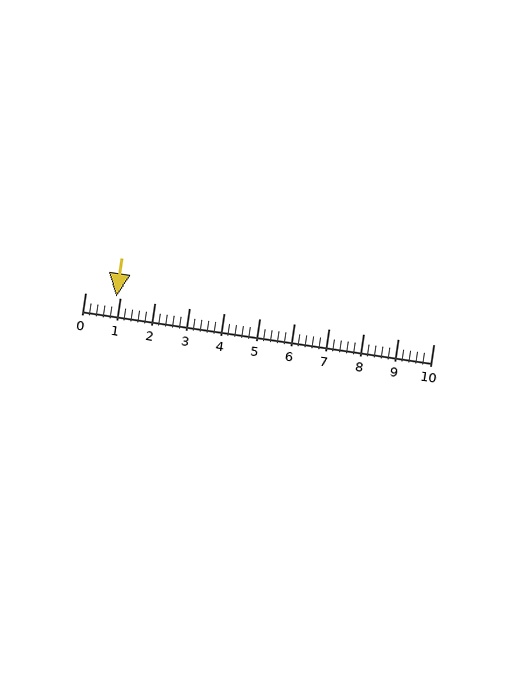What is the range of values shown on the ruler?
The ruler shows values from 0 to 10.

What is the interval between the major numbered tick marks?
The major tick marks are spaced 1 units apart.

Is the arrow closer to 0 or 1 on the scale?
The arrow is closer to 1.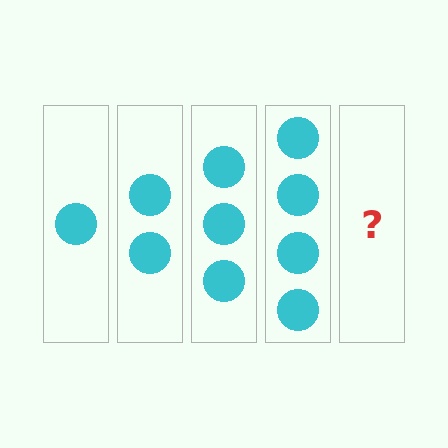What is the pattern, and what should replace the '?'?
The pattern is that each step adds one more circle. The '?' should be 5 circles.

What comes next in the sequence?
The next element should be 5 circles.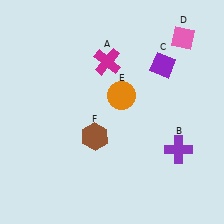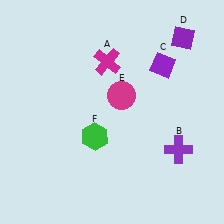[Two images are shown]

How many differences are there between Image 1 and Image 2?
There are 3 differences between the two images.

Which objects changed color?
D changed from pink to purple. E changed from orange to magenta. F changed from brown to green.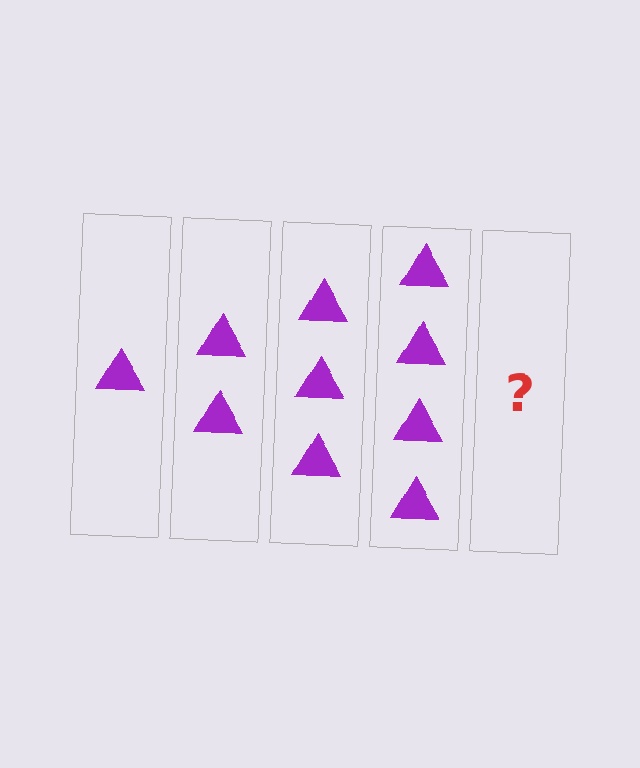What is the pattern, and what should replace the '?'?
The pattern is that each step adds one more triangle. The '?' should be 5 triangles.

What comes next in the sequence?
The next element should be 5 triangles.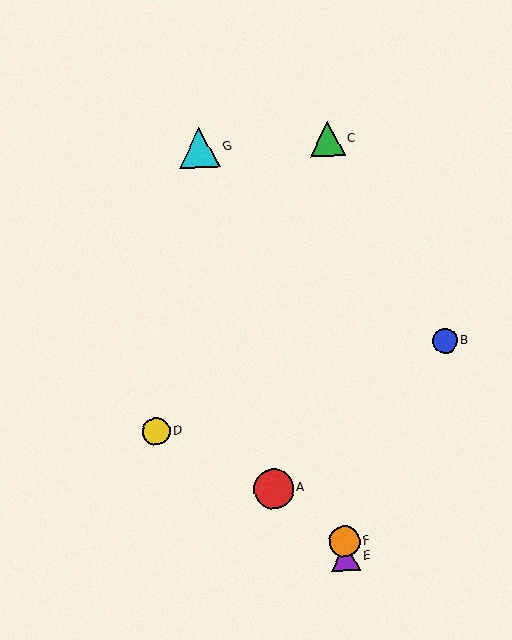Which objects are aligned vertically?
Objects C, E, F are aligned vertically.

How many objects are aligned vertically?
3 objects (C, E, F) are aligned vertically.